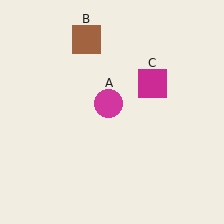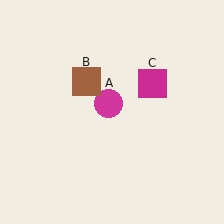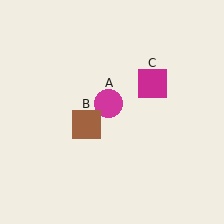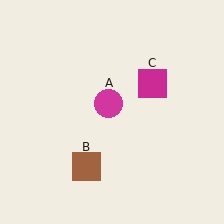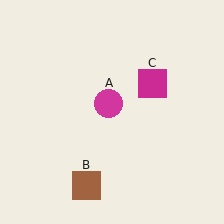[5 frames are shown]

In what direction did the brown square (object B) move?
The brown square (object B) moved down.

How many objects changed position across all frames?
1 object changed position: brown square (object B).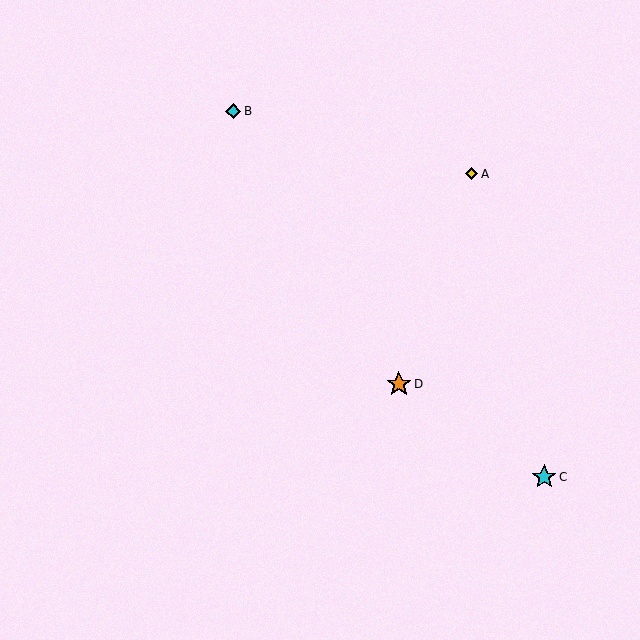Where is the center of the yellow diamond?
The center of the yellow diamond is at (471, 174).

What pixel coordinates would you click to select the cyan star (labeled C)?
Click at (544, 477) to select the cyan star C.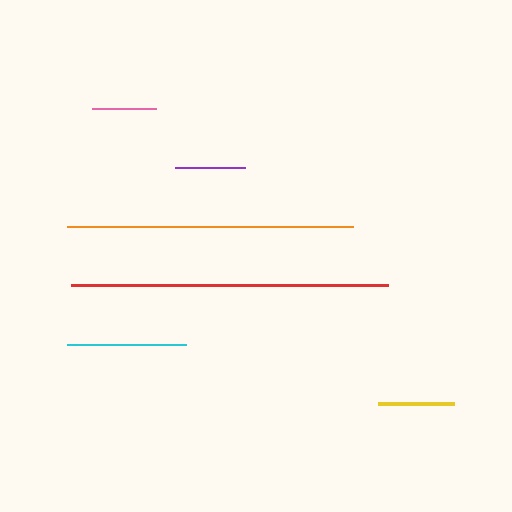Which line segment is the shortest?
The pink line is the shortest at approximately 64 pixels.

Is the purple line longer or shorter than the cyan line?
The cyan line is longer than the purple line.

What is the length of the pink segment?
The pink segment is approximately 64 pixels long.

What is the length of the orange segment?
The orange segment is approximately 286 pixels long.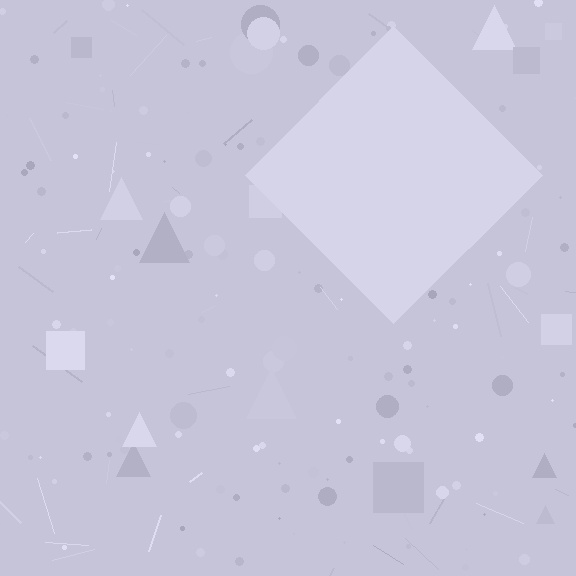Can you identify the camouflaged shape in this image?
The camouflaged shape is a diamond.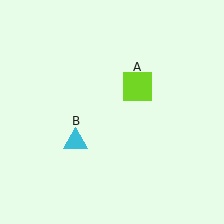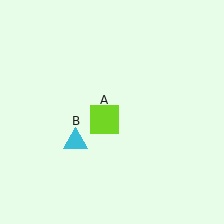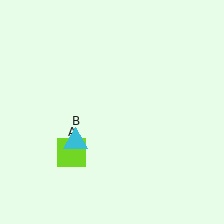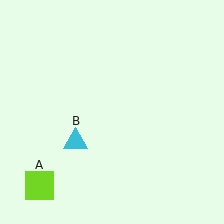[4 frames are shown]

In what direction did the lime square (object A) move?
The lime square (object A) moved down and to the left.